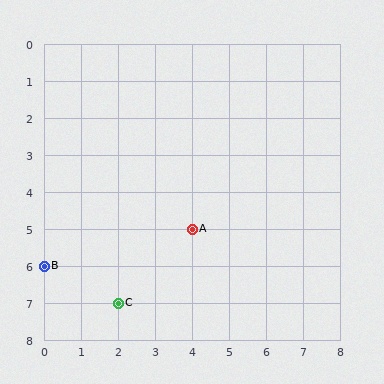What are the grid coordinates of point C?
Point C is at grid coordinates (2, 7).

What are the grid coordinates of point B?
Point B is at grid coordinates (0, 6).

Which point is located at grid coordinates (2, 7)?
Point C is at (2, 7).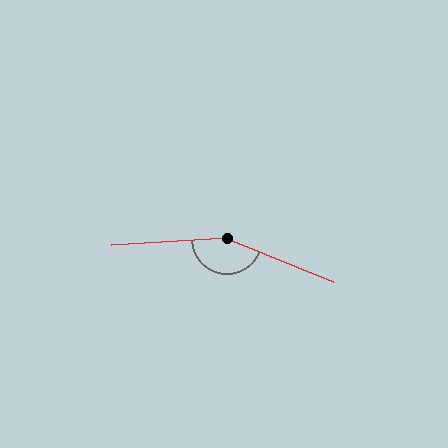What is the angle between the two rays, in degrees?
Approximately 154 degrees.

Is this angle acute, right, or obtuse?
It is obtuse.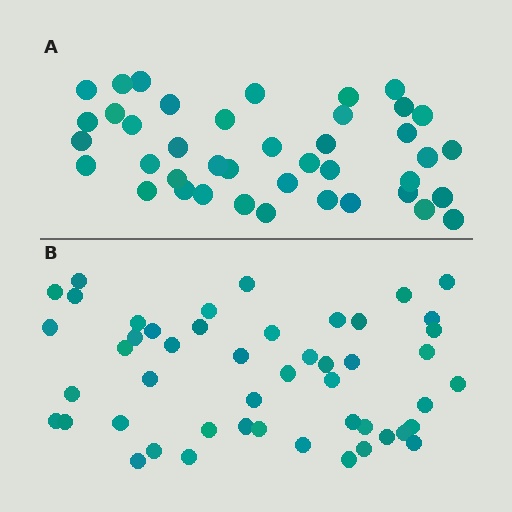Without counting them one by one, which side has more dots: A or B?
Region B (the bottom region) has more dots.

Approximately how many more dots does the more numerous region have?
Region B has roughly 8 or so more dots than region A.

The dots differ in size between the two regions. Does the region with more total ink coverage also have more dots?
No. Region A has more total ink coverage because its dots are larger, but region B actually contains more individual dots. Total area can be misleading — the number of items is what matters here.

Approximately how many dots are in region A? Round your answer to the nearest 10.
About 40 dots. (The exact count is 41, which rounds to 40.)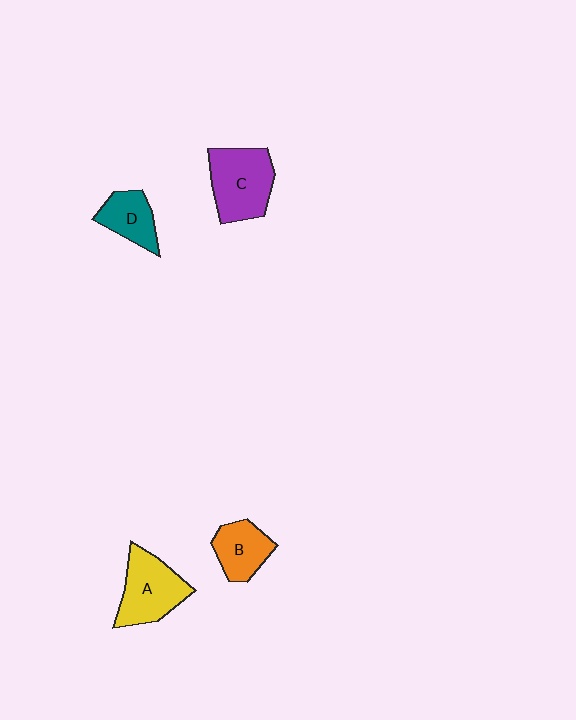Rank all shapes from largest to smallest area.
From largest to smallest: C (purple), A (yellow), B (orange), D (teal).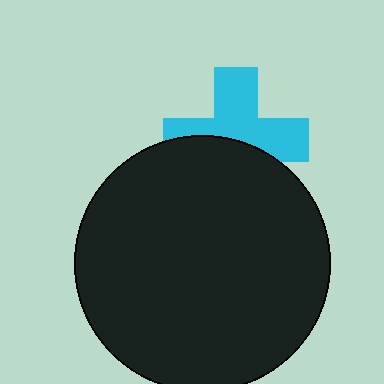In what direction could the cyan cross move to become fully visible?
The cyan cross could move up. That would shift it out from behind the black circle entirely.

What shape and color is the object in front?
The object in front is a black circle.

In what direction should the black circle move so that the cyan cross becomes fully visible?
The black circle should move down. That is the shortest direction to clear the overlap and leave the cyan cross fully visible.